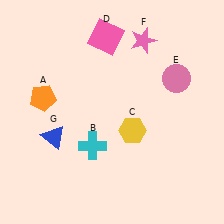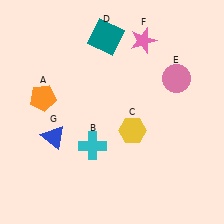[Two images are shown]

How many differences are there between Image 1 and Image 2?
There is 1 difference between the two images.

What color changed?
The square (D) changed from pink in Image 1 to teal in Image 2.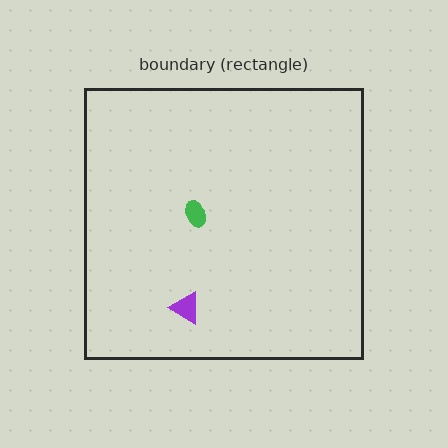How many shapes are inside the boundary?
2 inside, 0 outside.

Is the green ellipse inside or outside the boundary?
Inside.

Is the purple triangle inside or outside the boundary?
Inside.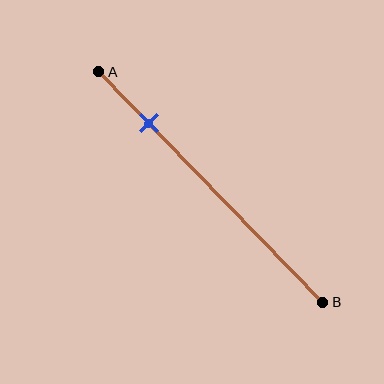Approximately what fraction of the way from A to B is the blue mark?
The blue mark is approximately 20% of the way from A to B.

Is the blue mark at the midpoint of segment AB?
No, the mark is at about 20% from A, not at the 50% midpoint.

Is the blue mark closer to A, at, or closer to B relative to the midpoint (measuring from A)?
The blue mark is closer to point A than the midpoint of segment AB.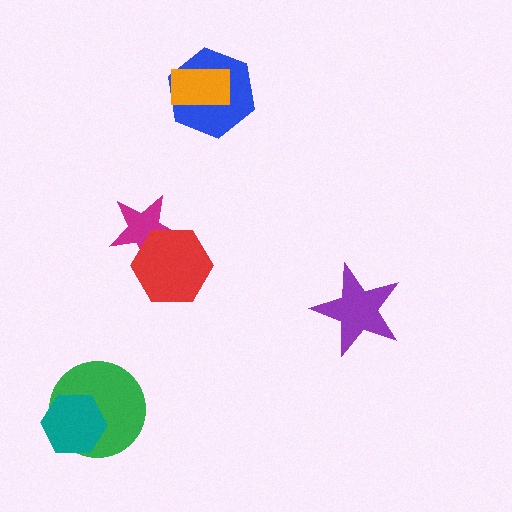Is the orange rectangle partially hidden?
No, no other shape covers it.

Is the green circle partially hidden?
Yes, it is partially covered by another shape.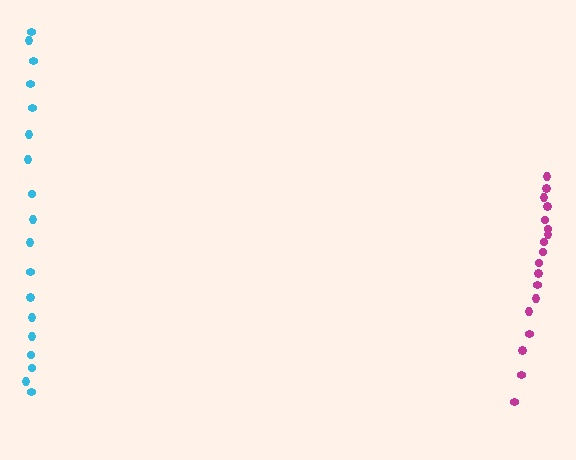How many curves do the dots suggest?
There are 2 distinct paths.